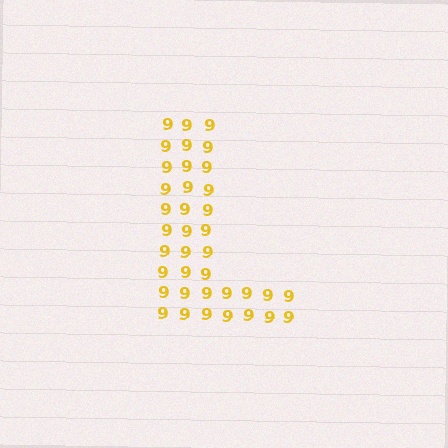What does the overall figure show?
The overall figure shows the letter L.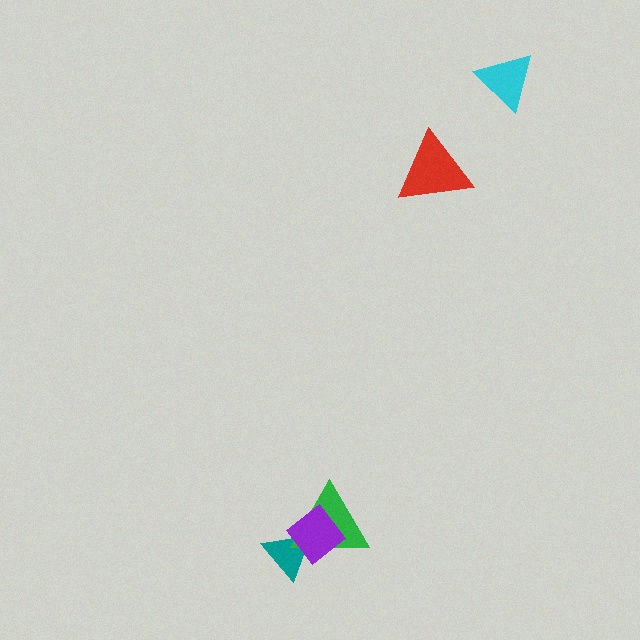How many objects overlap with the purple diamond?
2 objects overlap with the purple diamond.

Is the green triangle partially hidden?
Yes, it is partially covered by another shape.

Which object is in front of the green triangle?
The purple diamond is in front of the green triangle.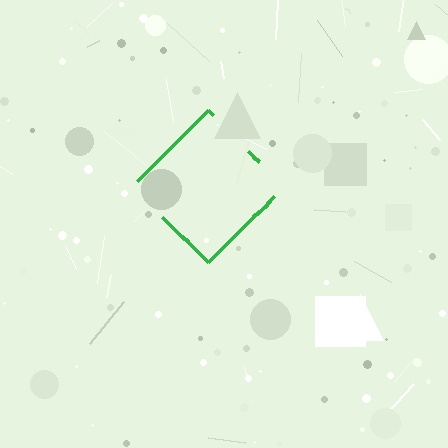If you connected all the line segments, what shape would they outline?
They would outline a diamond.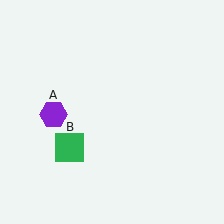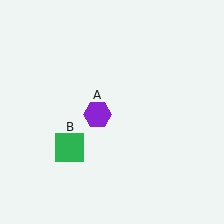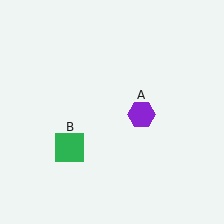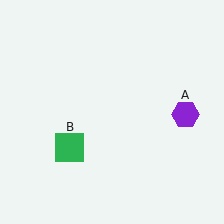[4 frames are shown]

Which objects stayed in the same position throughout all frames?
Green square (object B) remained stationary.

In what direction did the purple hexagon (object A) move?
The purple hexagon (object A) moved right.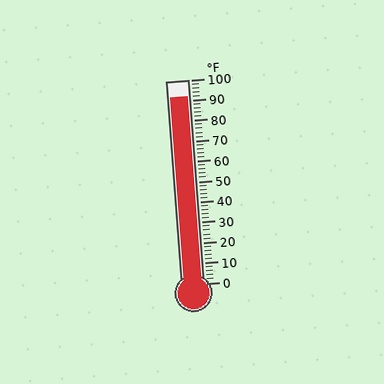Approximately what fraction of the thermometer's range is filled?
The thermometer is filled to approximately 90% of its range.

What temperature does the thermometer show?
The thermometer shows approximately 92°F.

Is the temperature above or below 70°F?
The temperature is above 70°F.